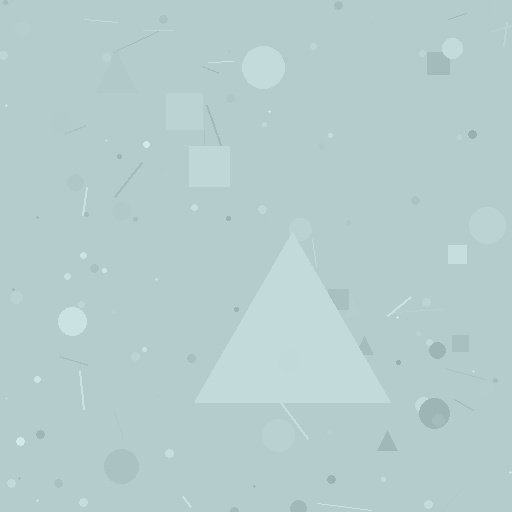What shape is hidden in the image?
A triangle is hidden in the image.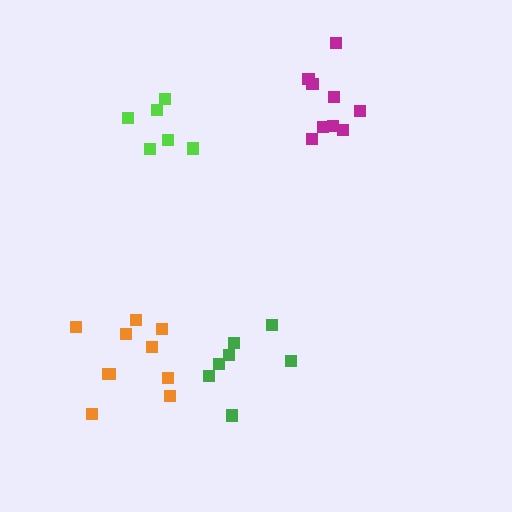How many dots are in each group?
Group 1: 6 dots, Group 2: 7 dots, Group 3: 9 dots, Group 4: 10 dots (32 total).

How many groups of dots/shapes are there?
There are 4 groups.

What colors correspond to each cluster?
The clusters are colored: lime, green, magenta, orange.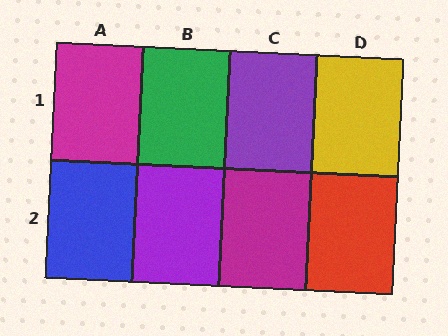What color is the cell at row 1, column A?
Magenta.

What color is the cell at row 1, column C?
Purple.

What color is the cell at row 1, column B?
Green.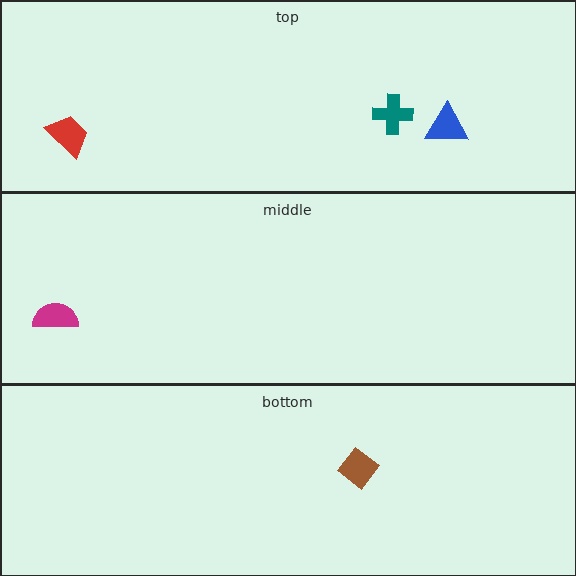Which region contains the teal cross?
The top region.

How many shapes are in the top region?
3.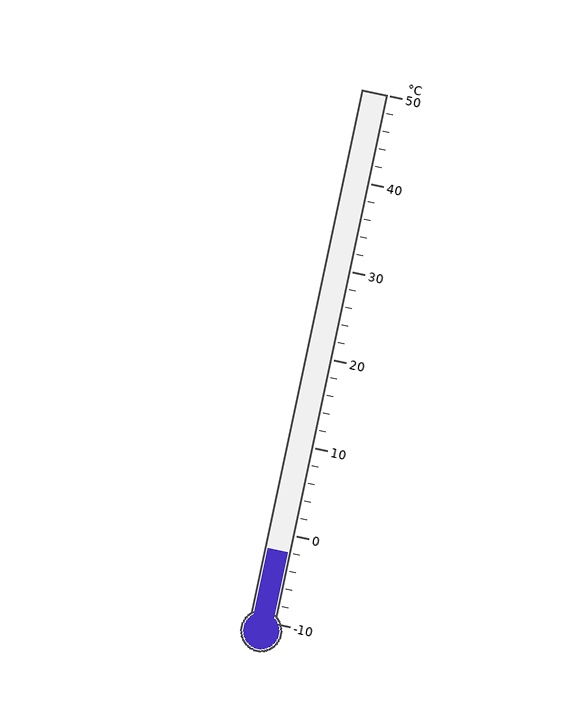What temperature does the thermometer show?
The thermometer shows approximately -2°C.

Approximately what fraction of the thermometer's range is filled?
The thermometer is filled to approximately 15% of its range.